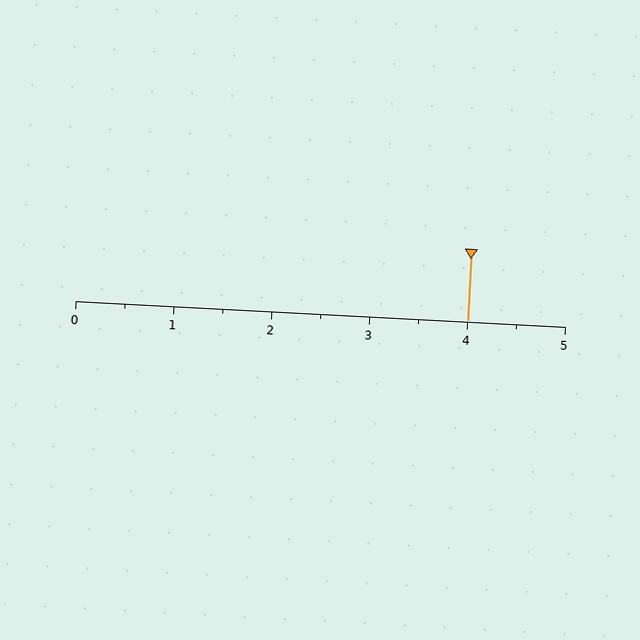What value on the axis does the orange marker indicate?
The marker indicates approximately 4.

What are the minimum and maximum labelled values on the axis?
The axis runs from 0 to 5.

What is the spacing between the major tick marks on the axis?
The major ticks are spaced 1 apart.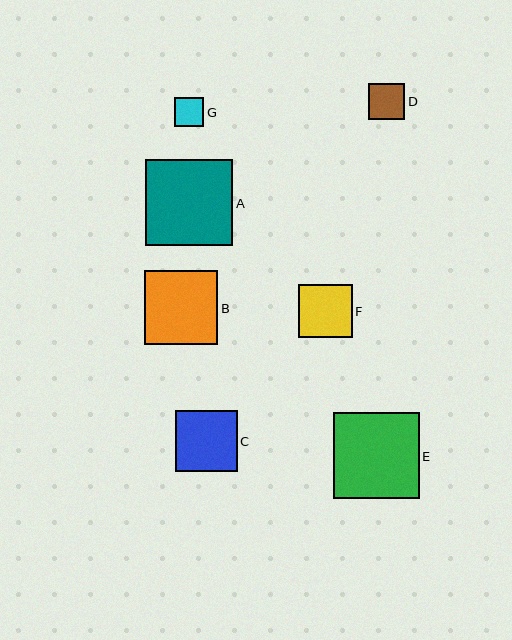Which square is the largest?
Square A is the largest with a size of approximately 87 pixels.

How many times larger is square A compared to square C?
Square A is approximately 1.4 times the size of square C.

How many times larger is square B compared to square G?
Square B is approximately 2.5 times the size of square G.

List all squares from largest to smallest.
From largest to smallest: A, E, B, C, F, D, G.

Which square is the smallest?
Square G is the smallest with a size of approximately 29 pixels.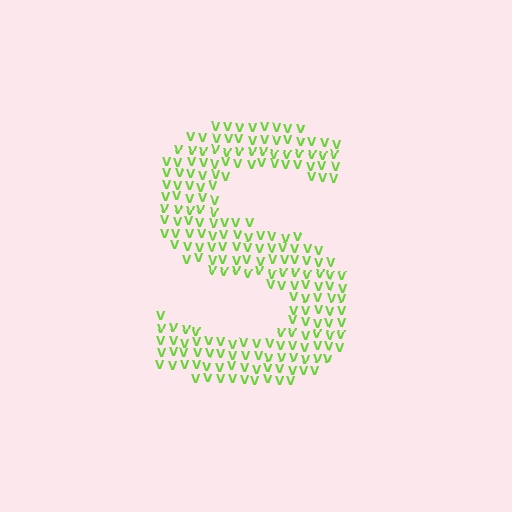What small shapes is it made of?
It is made of small letter V's.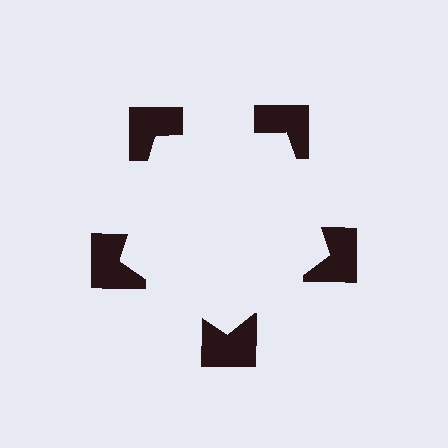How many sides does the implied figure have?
5 sides.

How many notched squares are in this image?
There are 5 — one at each vertex of the illusory pentagon.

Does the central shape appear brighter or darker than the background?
It typically appears slightly brighter than the background, even though no actual brightness change is drawn.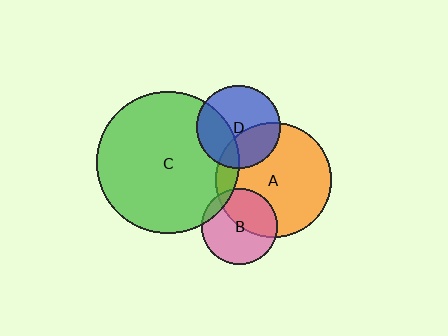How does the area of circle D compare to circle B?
Approximately 1.2 times.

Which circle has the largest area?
Circle C (green).